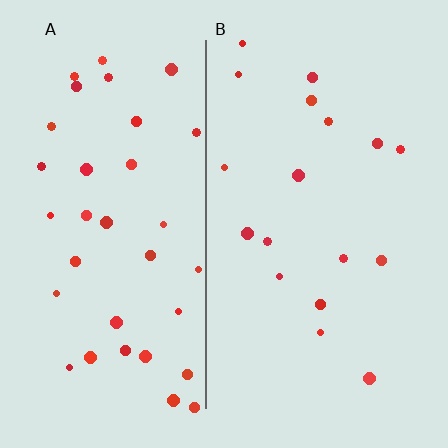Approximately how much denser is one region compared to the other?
Approximately 1.9× — region A over region B.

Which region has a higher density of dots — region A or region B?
A (the left).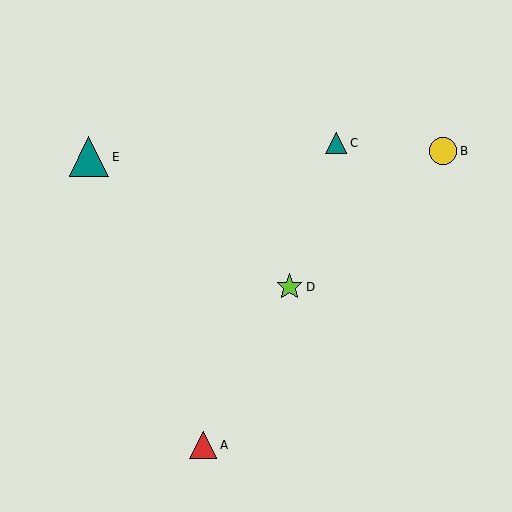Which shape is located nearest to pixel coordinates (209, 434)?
The red triangle (labeled A) at (203, 445) is nearest to that location.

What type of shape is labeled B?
Shape B is a yellow circle.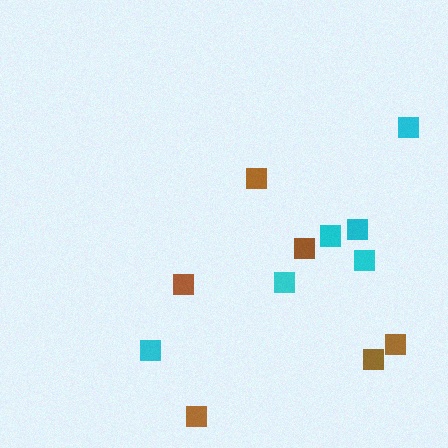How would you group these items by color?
There are 2 groups: one group of cyan squares (6) and one group of brown squares (6).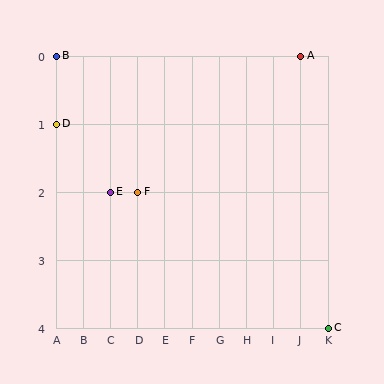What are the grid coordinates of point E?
Point E is at grid coordinates (C, 2).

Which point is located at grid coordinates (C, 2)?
Point E is at (C, 2).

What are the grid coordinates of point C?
Point C is at grid coordinates (K, 4).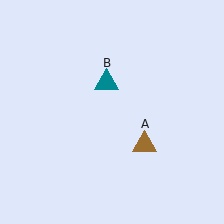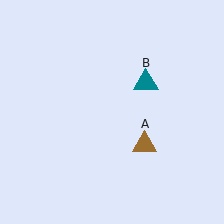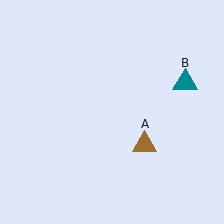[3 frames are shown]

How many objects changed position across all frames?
1 object changed position: teal triangle (object B).